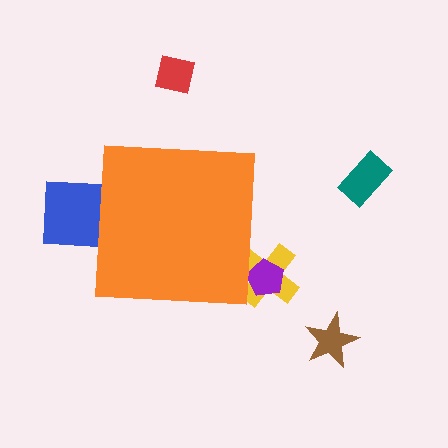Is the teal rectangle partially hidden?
No, the teal rectangle is fully visible.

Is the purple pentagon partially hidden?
Yes, the purple pentagon is partially hidden behind the orange square.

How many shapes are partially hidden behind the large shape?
3 shapes are partially hidden.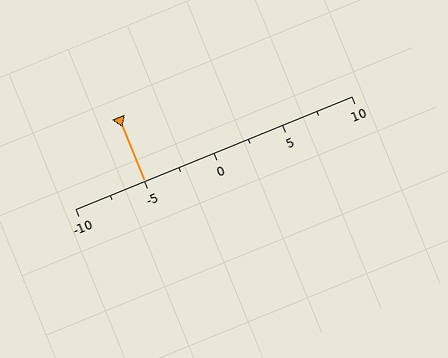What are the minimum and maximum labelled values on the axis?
The axis runs from -10 to 10.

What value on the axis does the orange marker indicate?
The marker indicates approximately -5.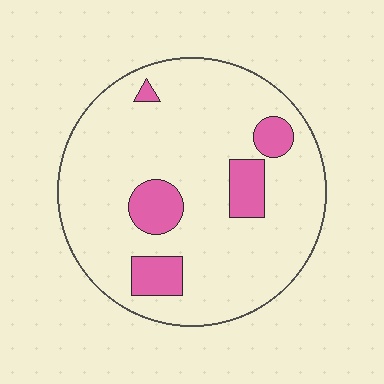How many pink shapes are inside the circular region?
5.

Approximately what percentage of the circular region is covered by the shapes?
Approximately 15%.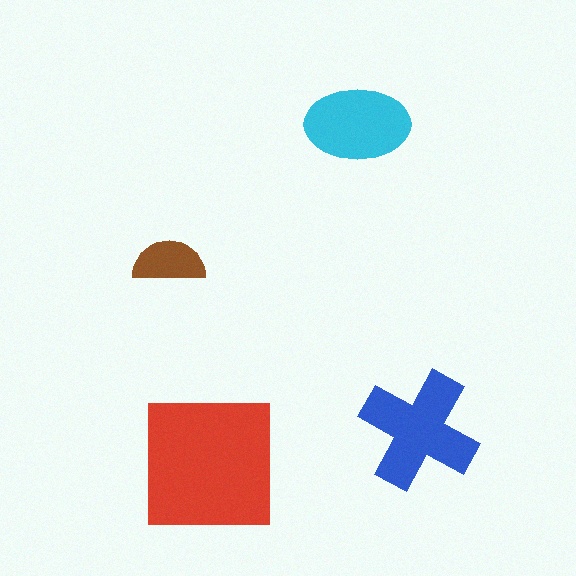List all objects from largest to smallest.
The red square, the blue cross, the cyan ellipse, the brown semicircle.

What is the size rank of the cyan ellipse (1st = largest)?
3rd.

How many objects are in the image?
There are 4 objects in the image.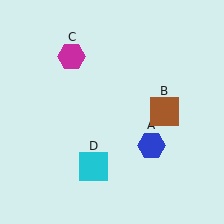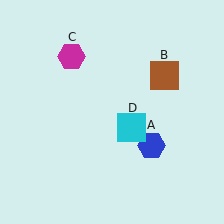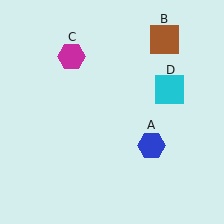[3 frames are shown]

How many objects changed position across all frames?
2 objects changed position: brown square (object B), cyan square (object D).